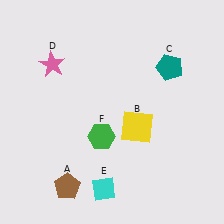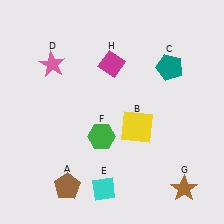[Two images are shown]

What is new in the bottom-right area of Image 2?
A brown star (G) was added in the bottom-right area of Image 2.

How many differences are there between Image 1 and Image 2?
There are 2 differences between the two images.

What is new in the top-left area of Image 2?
A magenta diamond (H) was added in the top-left area of Image 2.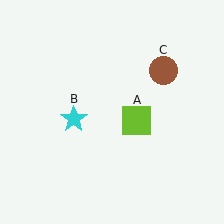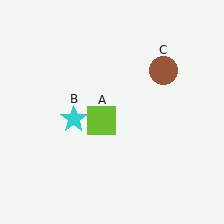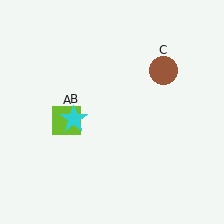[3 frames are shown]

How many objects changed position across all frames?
1 object changed position: lime square (object A).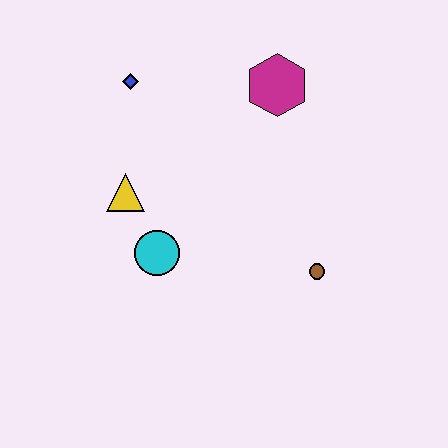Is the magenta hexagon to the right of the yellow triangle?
Yes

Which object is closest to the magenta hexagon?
The blue diamond is closest to the magenta hexagon.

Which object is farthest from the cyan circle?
The magenta hexagon is farthest from the cyan circle.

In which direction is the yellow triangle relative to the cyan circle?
The yellow triangle is above the cyan circle.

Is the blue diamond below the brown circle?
No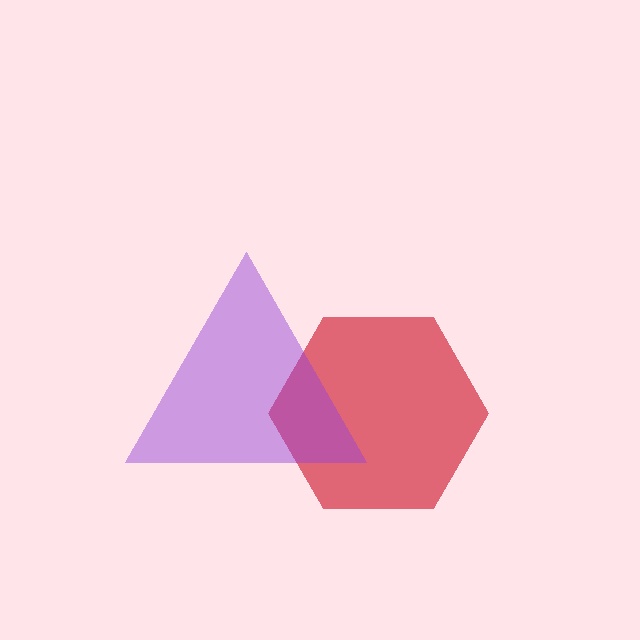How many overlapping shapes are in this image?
There are 2 overlapping shapes in the image.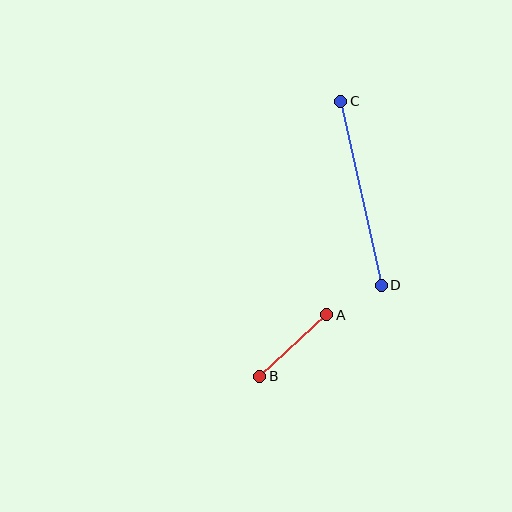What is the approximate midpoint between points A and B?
The midpoint is at approximately (293, 345) pixels.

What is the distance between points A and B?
The distance is approximately 91 pixels.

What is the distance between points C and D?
The distance is approximately 188 pixels.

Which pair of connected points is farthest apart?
Points C and D are farthest apart.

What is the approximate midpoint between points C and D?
The midpoint is at approximately (361, 193) pixels.